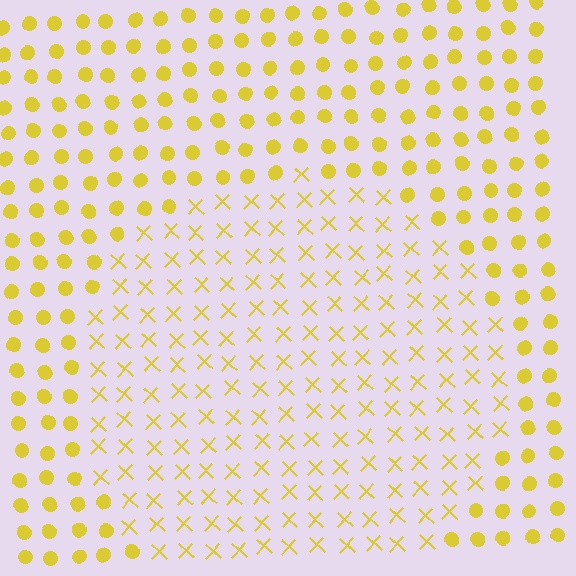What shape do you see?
I see a circle.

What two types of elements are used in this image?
The image uses X marks inside the circle region and circles outside it.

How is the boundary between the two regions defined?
The boundary is defined by a change in element shape: X marks inside vs. circles outside. All elements share the same color and spacing.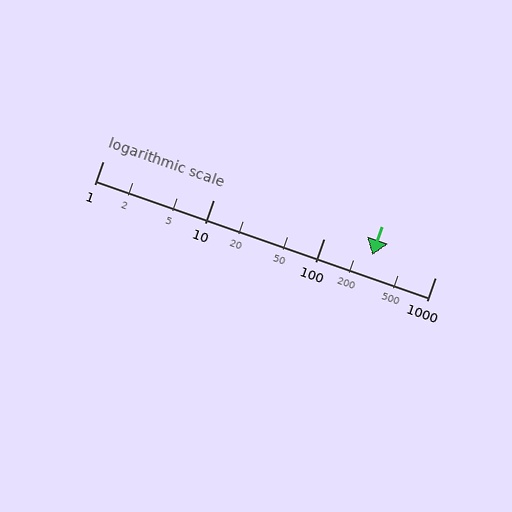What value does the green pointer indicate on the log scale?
The pointer indicates approximately 270.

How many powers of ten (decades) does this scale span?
The scale spans 3 decades, from 1 to 1000.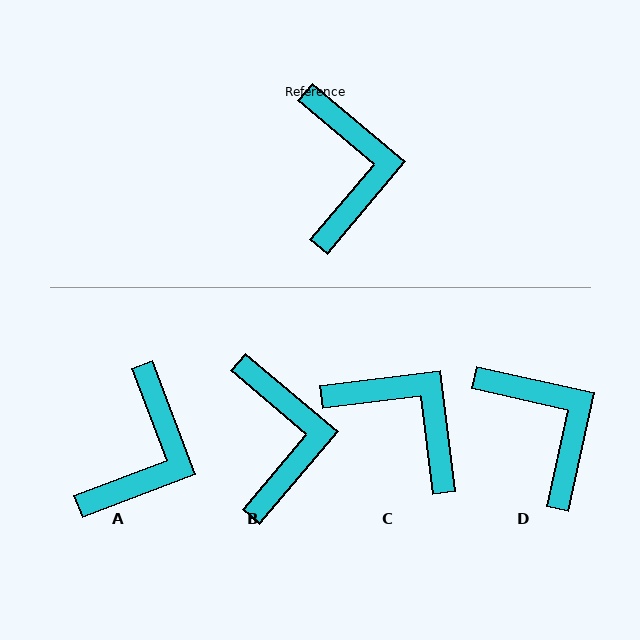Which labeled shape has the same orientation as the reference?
B.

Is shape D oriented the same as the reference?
No, it is off by about 28 degrees.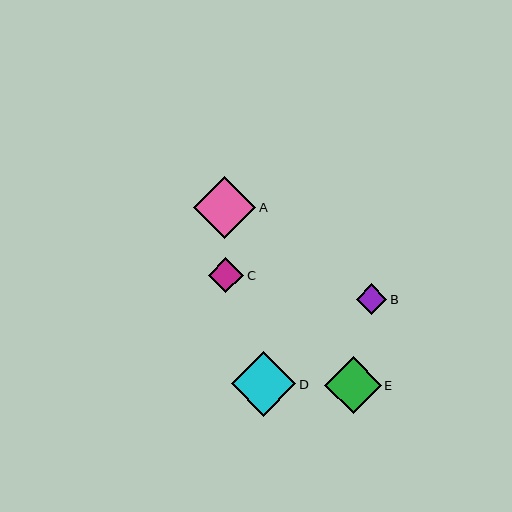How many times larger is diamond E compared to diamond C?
Diamond E is approximately 1.6 times the size of diamond C.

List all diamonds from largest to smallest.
From largest to smallest: D, A, E, C, B.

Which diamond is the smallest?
Diamond B is the smallest with a size of approximately 30 pixels.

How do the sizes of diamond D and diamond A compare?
Diamond D and diamond A are approximately the same size.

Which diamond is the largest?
Diamond D is the largest with a size of approximately 65 pixels.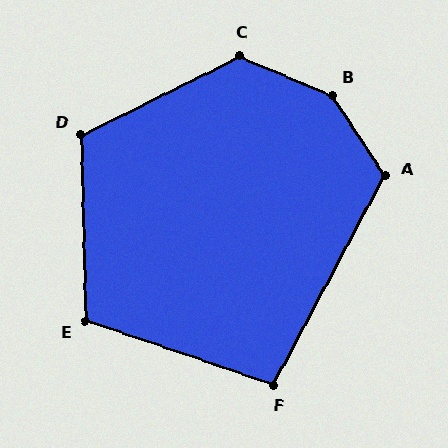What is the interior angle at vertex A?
Approximately 119 degrees (obtuse).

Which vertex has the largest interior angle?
B, at approximately 146 degrees.